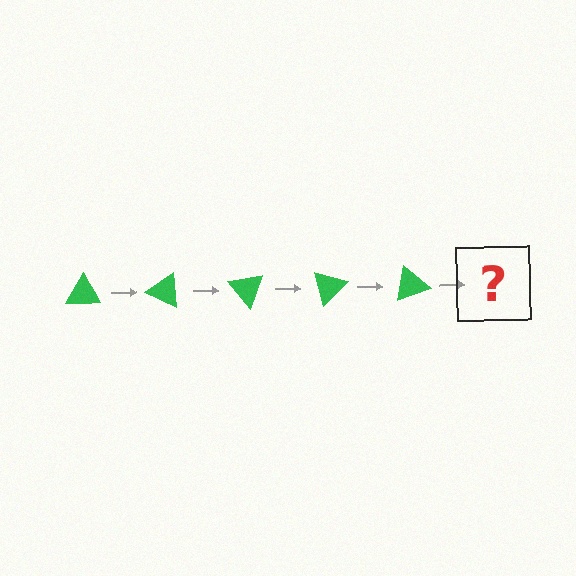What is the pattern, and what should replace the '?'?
The pattern is that the triangle rotates 25 degrees each step. The '?' should be a green triangle rotated 125 degrees.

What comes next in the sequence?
The next element should be a green triangle rotated 125 degrees.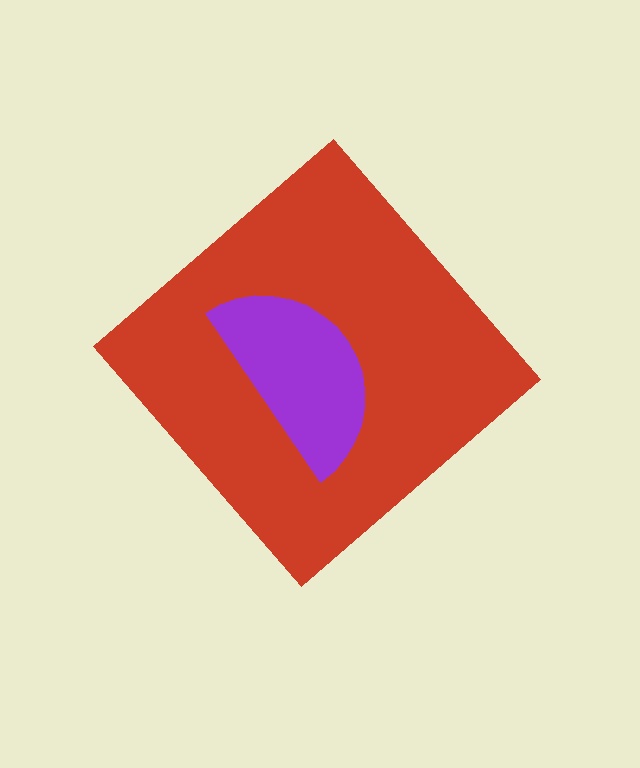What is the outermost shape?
The red diamond.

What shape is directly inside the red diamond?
The purple semicircle.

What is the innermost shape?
The purple semicircle.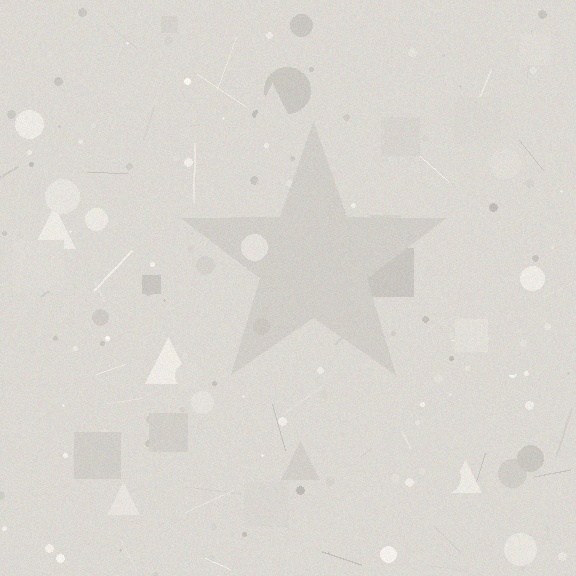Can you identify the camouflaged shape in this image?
The camouflaged shape is a star.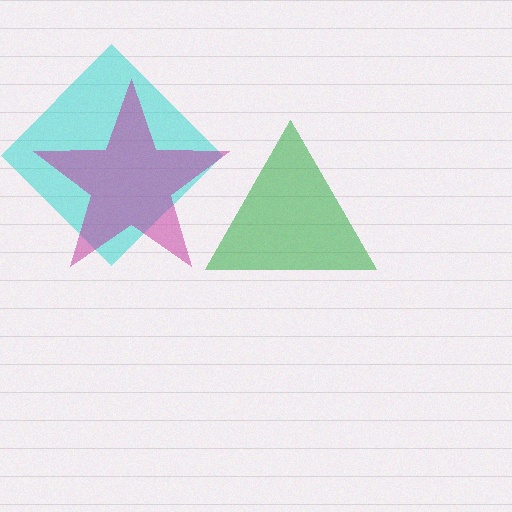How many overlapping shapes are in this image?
There are 3 overlapping shapes in the image.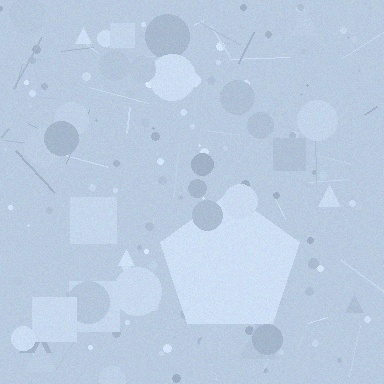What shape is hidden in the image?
A pentagon is hidden in the image.